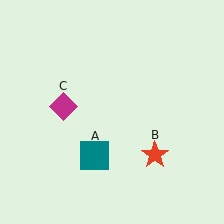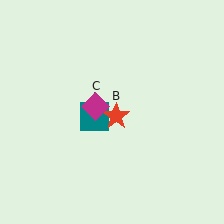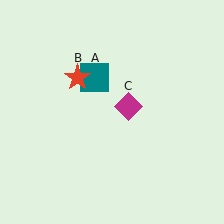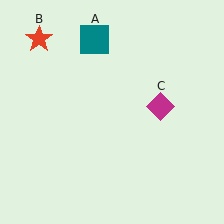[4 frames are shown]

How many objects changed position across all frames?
3 objects changed position: teal square (object A), red star (object B), magenta diamond (object C).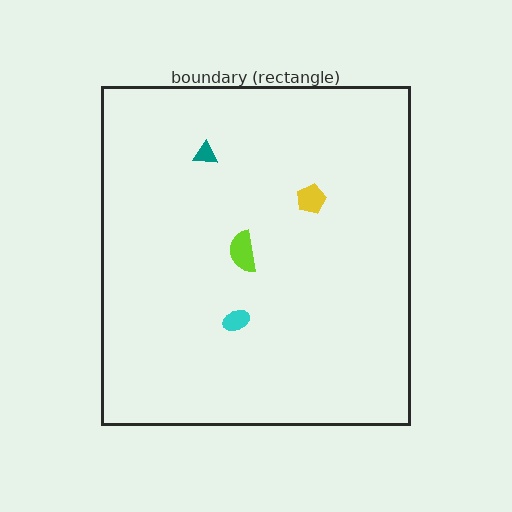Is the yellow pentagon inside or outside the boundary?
Inside.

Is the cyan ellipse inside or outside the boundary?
Inside.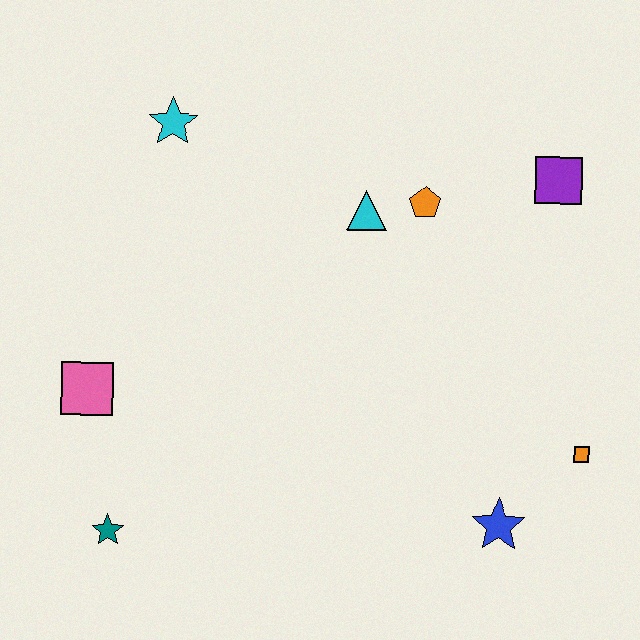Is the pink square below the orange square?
No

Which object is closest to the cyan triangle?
The orange pentagon is closest to the cyan triangle.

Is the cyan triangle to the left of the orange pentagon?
Yes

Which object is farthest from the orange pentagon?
The teal star is farthest from the orange pentagon.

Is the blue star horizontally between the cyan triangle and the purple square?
Yes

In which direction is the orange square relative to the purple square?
The orange square is below the purple square.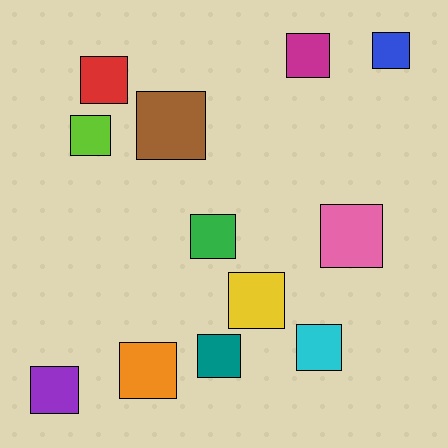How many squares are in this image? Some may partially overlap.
There are 12 squares.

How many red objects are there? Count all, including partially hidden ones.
There is 1 red object.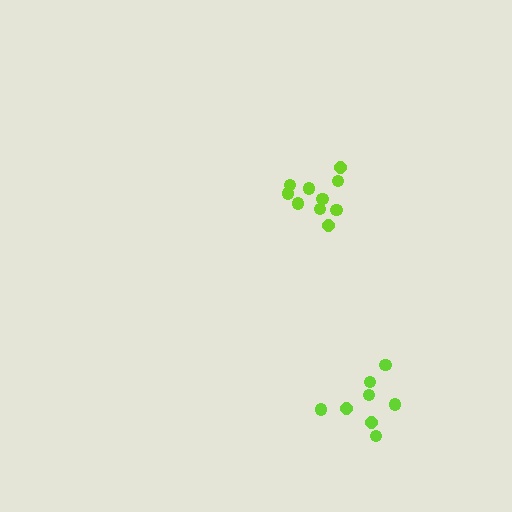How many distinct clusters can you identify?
There are 2 distinct clusters.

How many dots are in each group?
Group 1: 10 dots, Group 2: 8 dots (18 total).